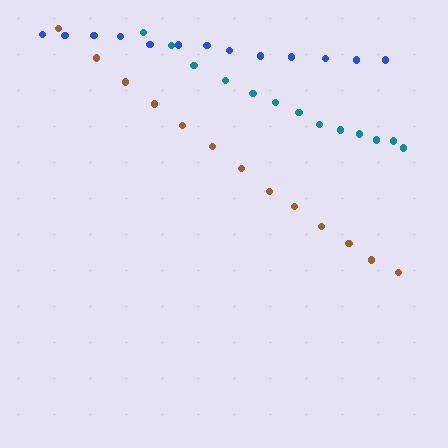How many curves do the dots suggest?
There are 3 distinct paths.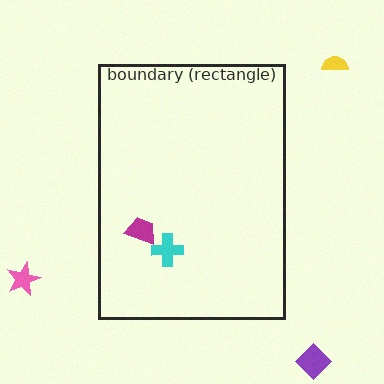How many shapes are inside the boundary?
2 inside, 3 outside.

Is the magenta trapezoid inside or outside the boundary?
Inside.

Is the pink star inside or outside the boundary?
Outside.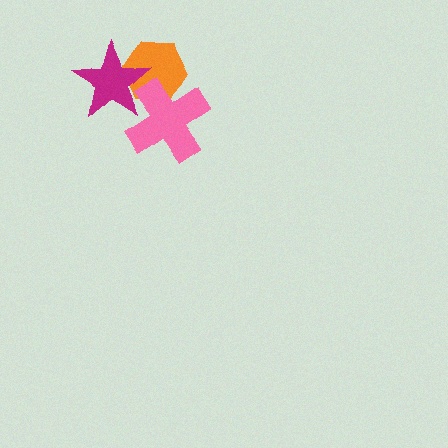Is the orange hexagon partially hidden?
Yes, it is partially covered by another shape.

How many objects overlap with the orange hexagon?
2 objects overlap with the orange hexagon.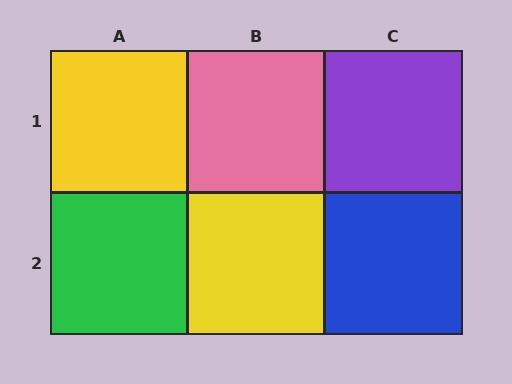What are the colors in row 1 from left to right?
Yellow, pink, purple.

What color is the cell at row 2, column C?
Blue.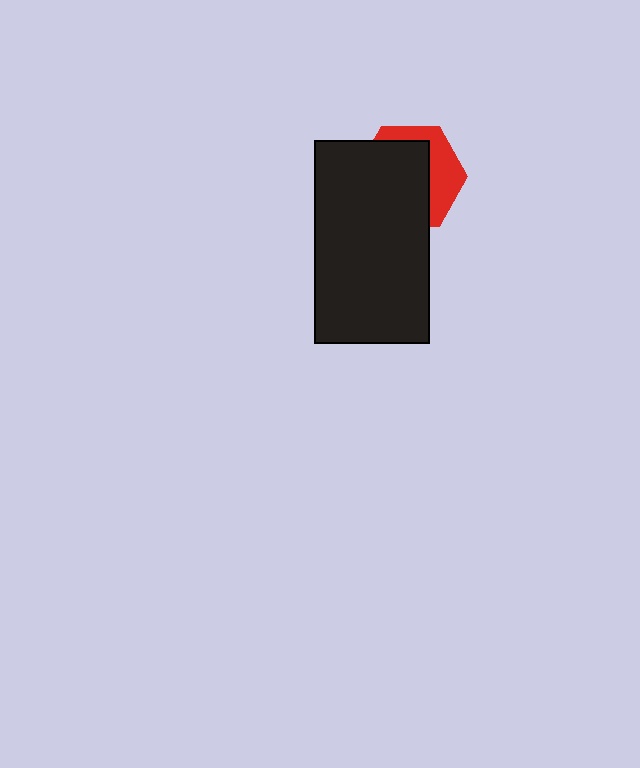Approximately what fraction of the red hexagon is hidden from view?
Roughly 64% of the red hexagon is hidden behind the black rectangle.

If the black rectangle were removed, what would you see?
You would see the complete red hexagon.